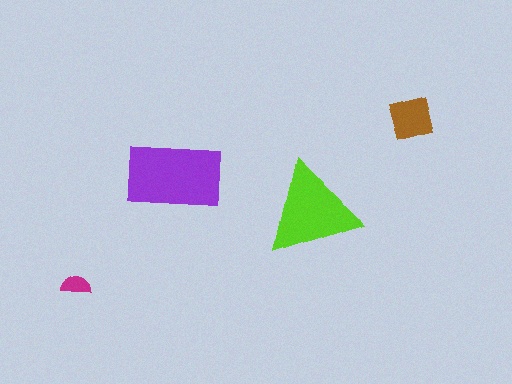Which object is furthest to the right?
The brown square is rightmost.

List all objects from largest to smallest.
The purple rectangle, the lime triangle, the brown square, the magenta semicircle.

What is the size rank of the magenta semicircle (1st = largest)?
4th.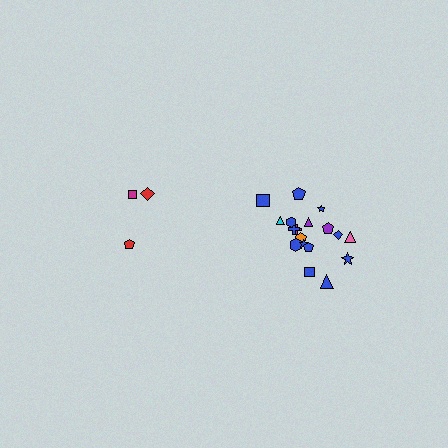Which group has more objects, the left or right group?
The right group.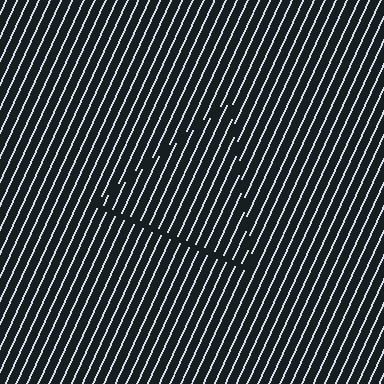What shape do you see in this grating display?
An illusory triangle. The interior of the shape contains the same grating, shifted by half a period — the contour is defined by the phase discontinuity where line-ends from the inner and outer gratings abut.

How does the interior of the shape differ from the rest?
The interior of the shape contains the same grating, shifted by half a period — the contour is defined by the phase discontinuity where line-ends from the inner and outer gratings abut.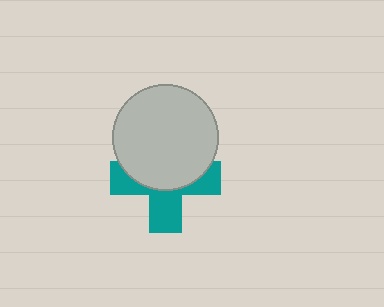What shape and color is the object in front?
The object in front is a light gray circle.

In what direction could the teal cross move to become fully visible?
The teal cross could move down. That would shift it out from behind the light gray circle entirely.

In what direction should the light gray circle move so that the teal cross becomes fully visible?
The light gray circle should move up. That is the shortest direction to clear the overlap and leave the teal cross fully visible.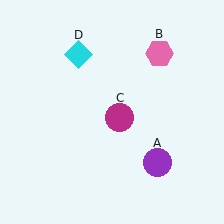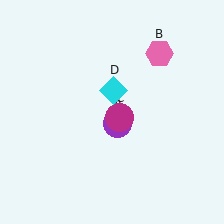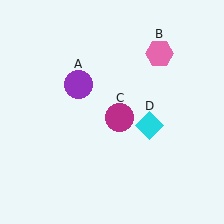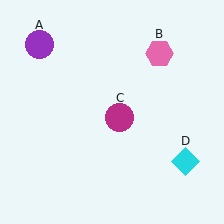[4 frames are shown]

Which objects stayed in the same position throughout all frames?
Pink hexagon (object B) and magenta circle (object C) remained stationary.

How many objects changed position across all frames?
2 objects changed position: purple circle (object A), cyan diamond (object D).